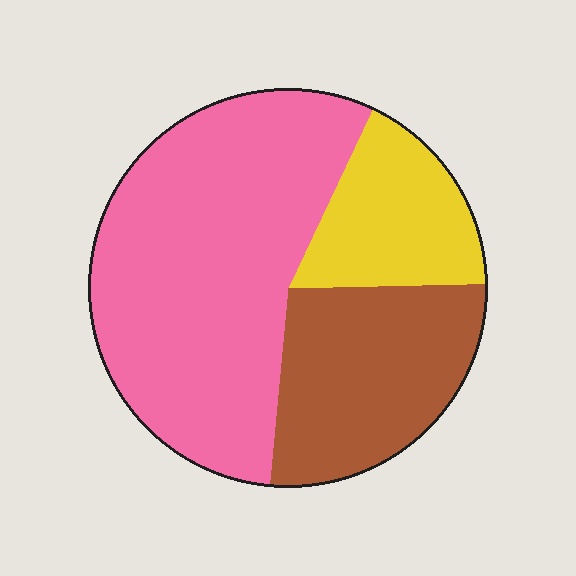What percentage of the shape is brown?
Brown covers around 25% of the shape.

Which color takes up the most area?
Pink, at roughly 55%.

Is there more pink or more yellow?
Pink.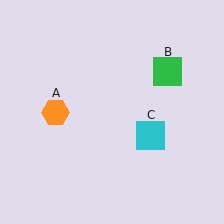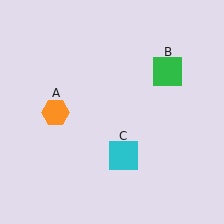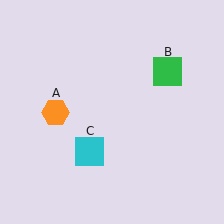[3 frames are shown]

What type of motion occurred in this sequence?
The cyan square (object C) rotated clockwise around the center of the scene.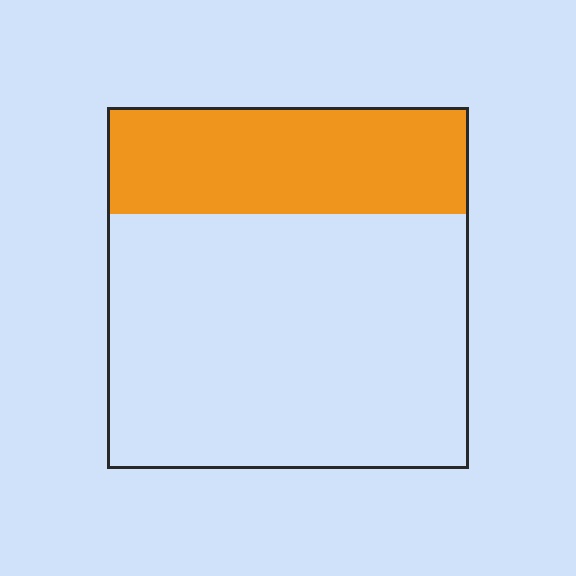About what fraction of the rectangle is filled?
About one third (1/3).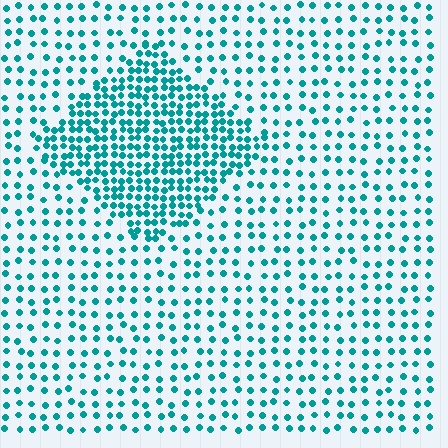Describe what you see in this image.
The image contains small teal elements arranged at two different densities. A diamond-shaped region is visible where the elements are more densely packed than the surrounding area.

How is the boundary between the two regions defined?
The boundary is defined by a change in element density (approximately 2.3x ratio). All elements are the same color, size, and shape.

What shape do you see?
I see a diamond.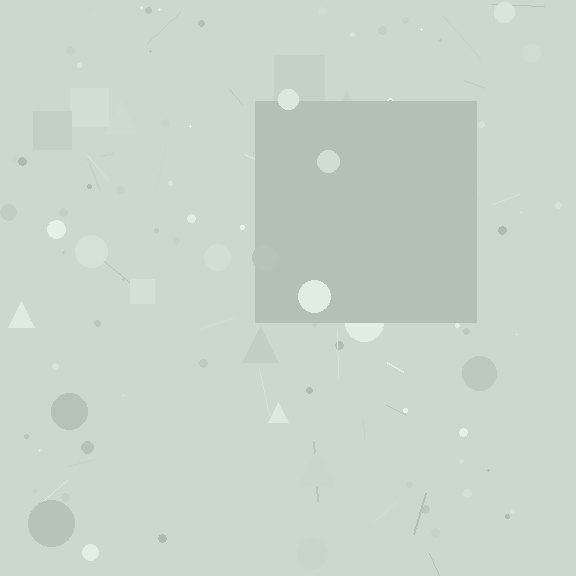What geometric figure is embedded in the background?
A square is embedded in the background.